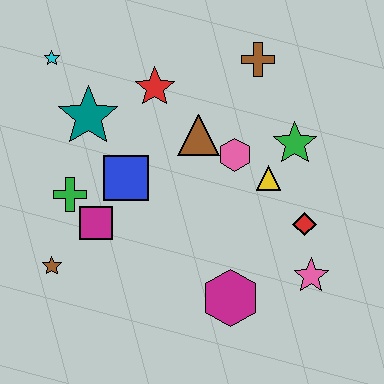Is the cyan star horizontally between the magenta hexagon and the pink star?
No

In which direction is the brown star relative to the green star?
The brown star is to the left of the green star.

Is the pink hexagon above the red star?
No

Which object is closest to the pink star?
The red diamond is closest to the pink star.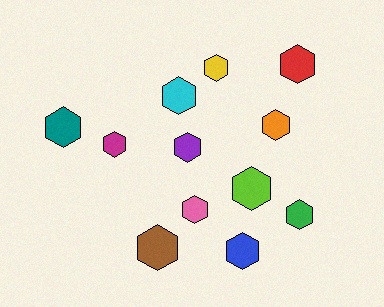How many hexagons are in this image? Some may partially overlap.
There are 12 hexagons.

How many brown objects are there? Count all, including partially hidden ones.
There is 1 brown object.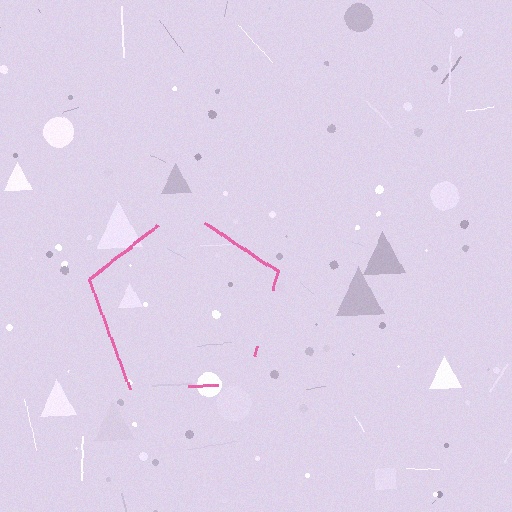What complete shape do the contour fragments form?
The contour fragments form a pentagon.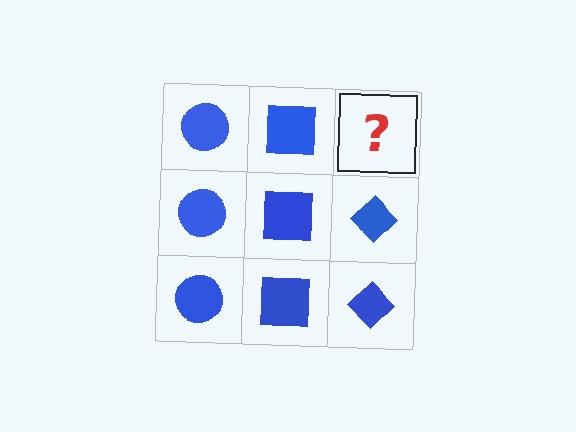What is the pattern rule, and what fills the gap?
The rule is that each column has a consistent shape. The gap should be filled with a blue diamond.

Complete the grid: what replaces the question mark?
The question mark should be replaced with a blue diamond.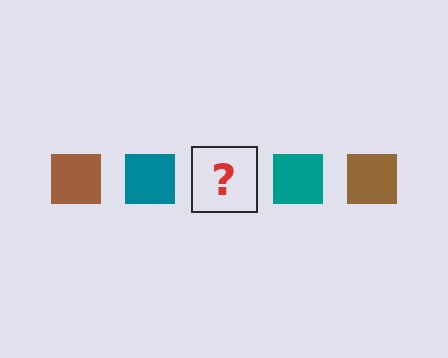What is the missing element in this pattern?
The missing element is a brown square.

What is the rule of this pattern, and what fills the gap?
The rule is that the pattern cycles through brown, teal squares. The gap should be filled with a brown square.